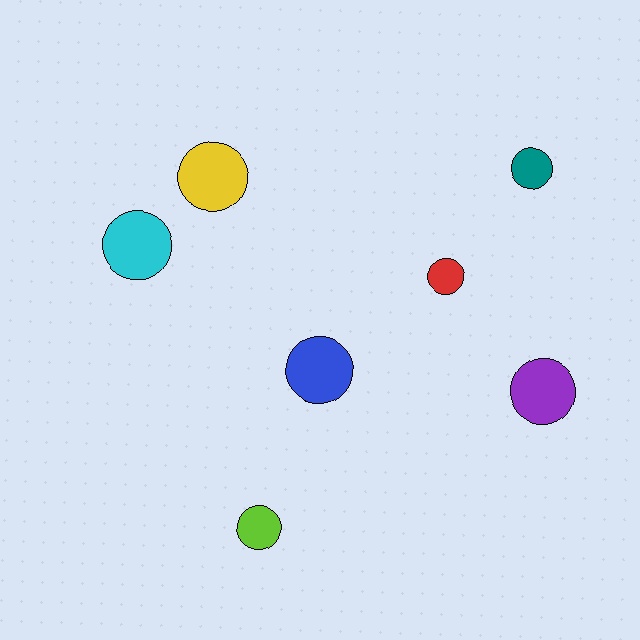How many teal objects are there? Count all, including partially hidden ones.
There is 1 teal object.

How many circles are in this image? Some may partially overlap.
There are 7 circles.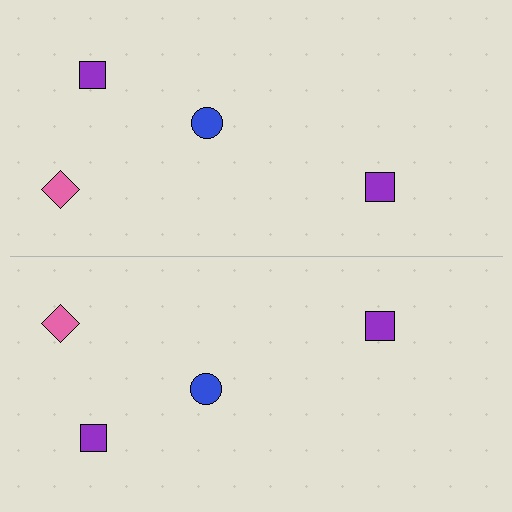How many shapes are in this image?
There are 8 shapes in this image.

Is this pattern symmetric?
Yes, this pattern has bilateral (reflection) symmetry.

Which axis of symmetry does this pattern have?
The pattern has a horizontal axis of symmetry running through the center of the image.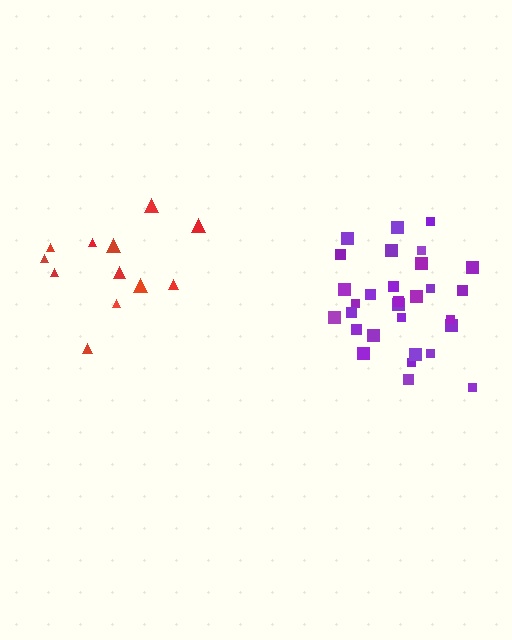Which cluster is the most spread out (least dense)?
Red.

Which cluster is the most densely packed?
Purple.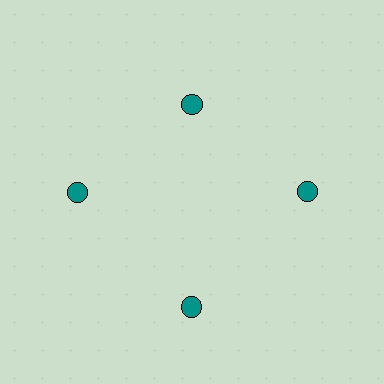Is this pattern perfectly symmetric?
No. The 4 teal circles are arranged in a ring, but one element near the 12 o'clock position is pulled inward toward the center, breaking the 4-fold rotational symmetry.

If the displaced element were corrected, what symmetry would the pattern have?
It would have 4-fold rotational symmetry — the pattern would map onto itself every 90 degrees.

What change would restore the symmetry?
The symmetry would be restored by moving it outward, back onto the ring so that all 4 circles sit at equal angles and equal distance from the center.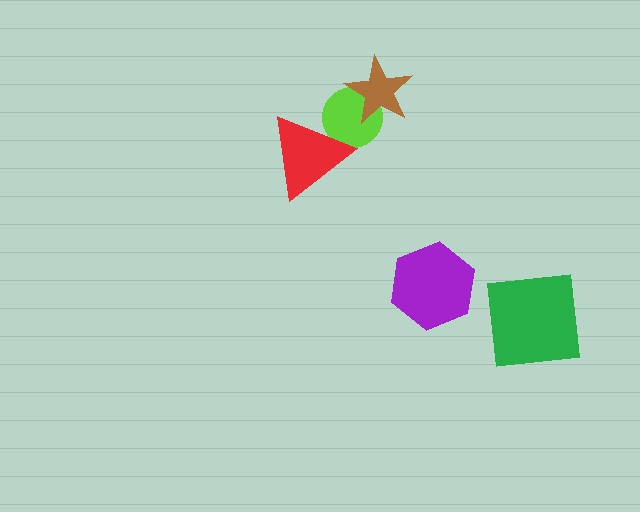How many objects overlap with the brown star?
1 object overlaps with the brown star.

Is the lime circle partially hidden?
Yes, it is partially covered by another shape.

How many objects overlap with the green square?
0 objects overlap with the green square.